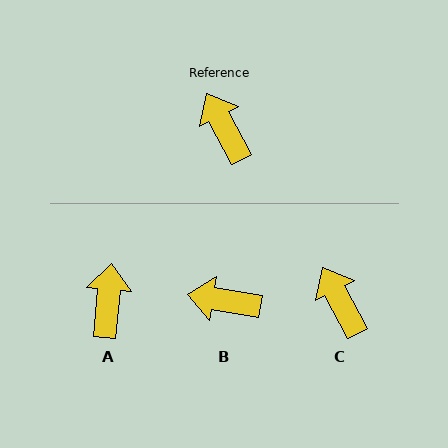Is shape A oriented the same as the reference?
No, it is off by about 33 degrees.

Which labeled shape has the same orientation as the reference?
C.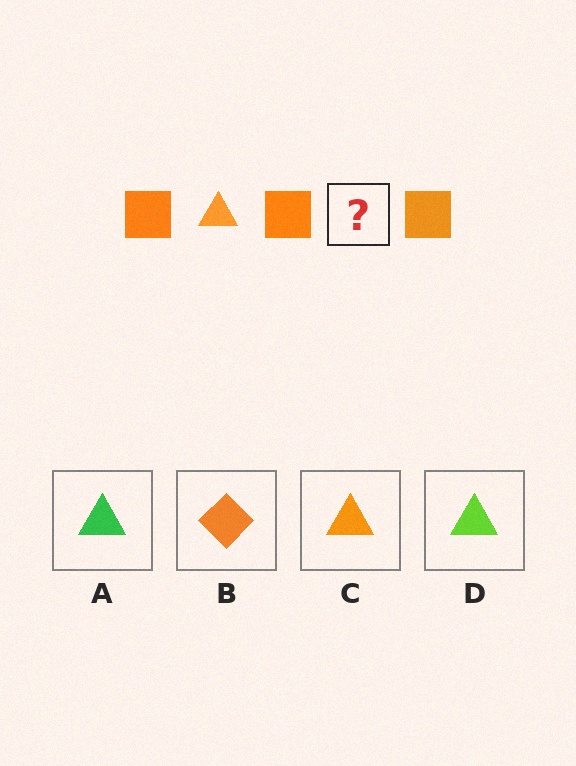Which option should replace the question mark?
Option C.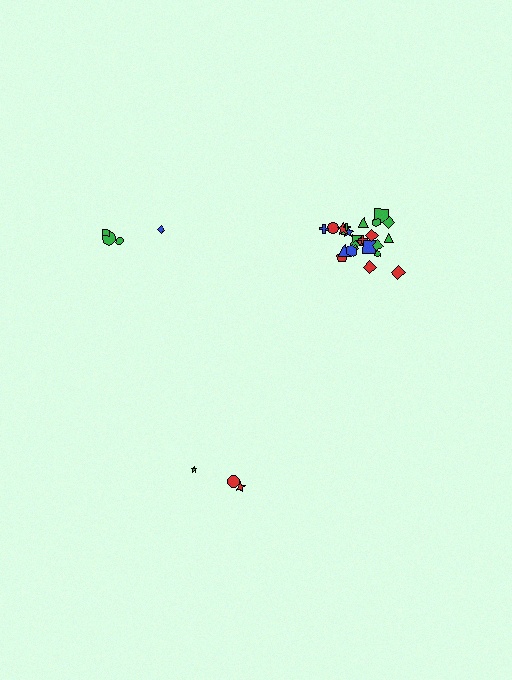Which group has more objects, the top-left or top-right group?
The top-right group.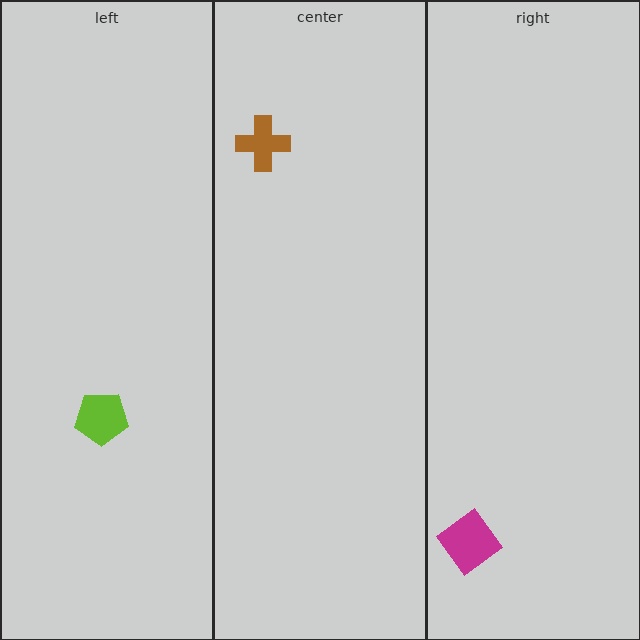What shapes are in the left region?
The lime pentagon.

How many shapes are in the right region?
1.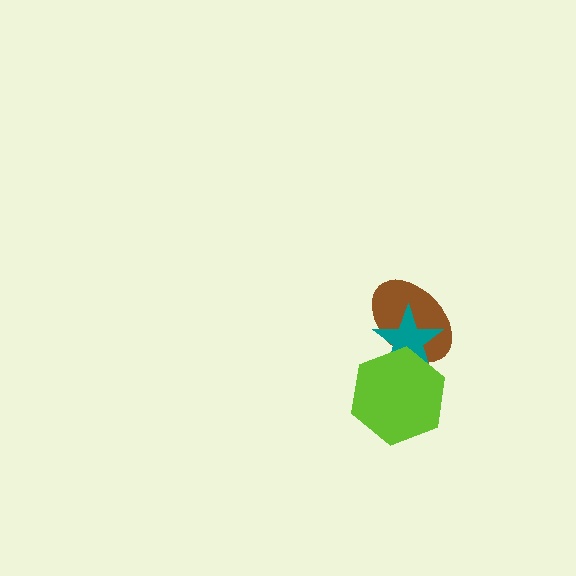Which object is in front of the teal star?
The lime hexagon is in front of the teal star.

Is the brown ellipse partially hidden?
Yes, it is partially covered by another shape.